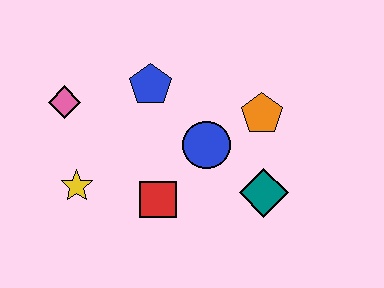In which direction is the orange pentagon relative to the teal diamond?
The orange pentagon is above the teal diamond.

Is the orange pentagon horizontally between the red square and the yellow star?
No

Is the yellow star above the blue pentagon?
No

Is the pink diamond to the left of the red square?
Yes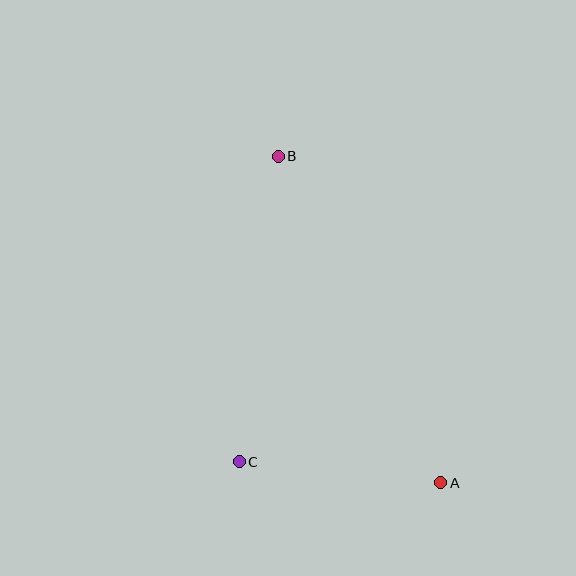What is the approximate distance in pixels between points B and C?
The distance between B and C is approximately 308 pixels.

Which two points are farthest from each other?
Points A and B are farthest from each other.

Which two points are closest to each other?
Points A and C are closest to each other.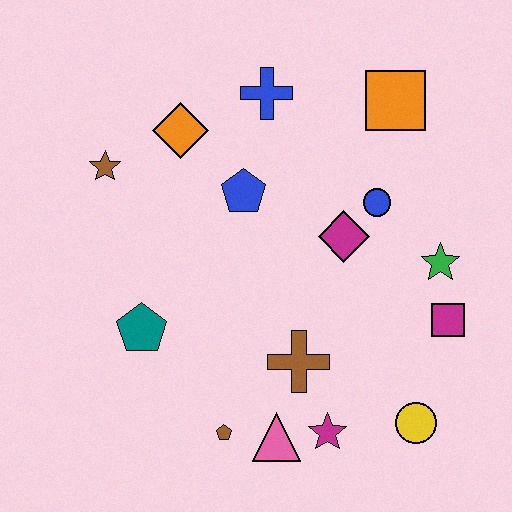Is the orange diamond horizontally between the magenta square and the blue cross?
No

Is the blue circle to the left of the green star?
Yes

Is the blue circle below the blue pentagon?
Yes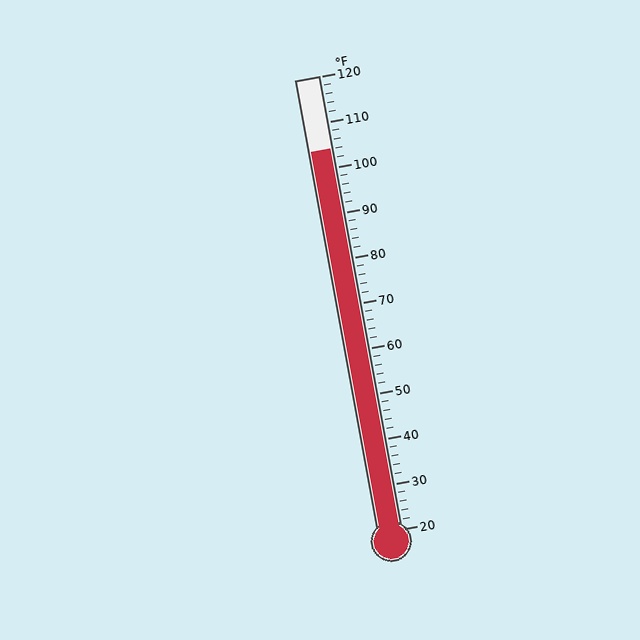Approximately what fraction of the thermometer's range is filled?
The thermometer is filled to approximately 85% of its range.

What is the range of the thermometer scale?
The thermometer scale ranges from 20°F to 120°F.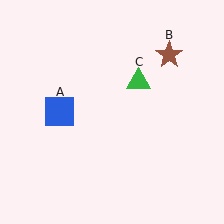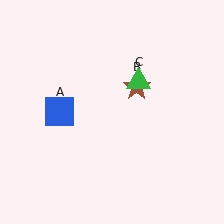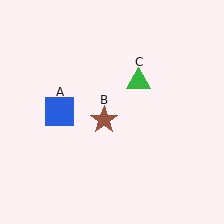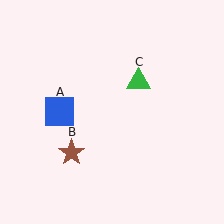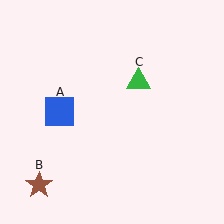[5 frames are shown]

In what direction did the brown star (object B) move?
The brown star (object B) moved down and to the left.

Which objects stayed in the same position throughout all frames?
Blue square (object A) and green triangle (object C) remained stationary.